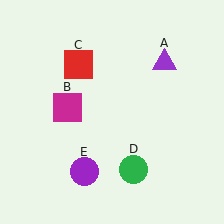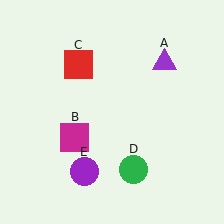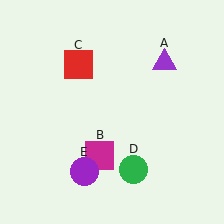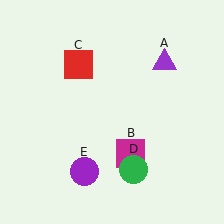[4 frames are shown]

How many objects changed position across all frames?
1 object changed position: magenta square (object B).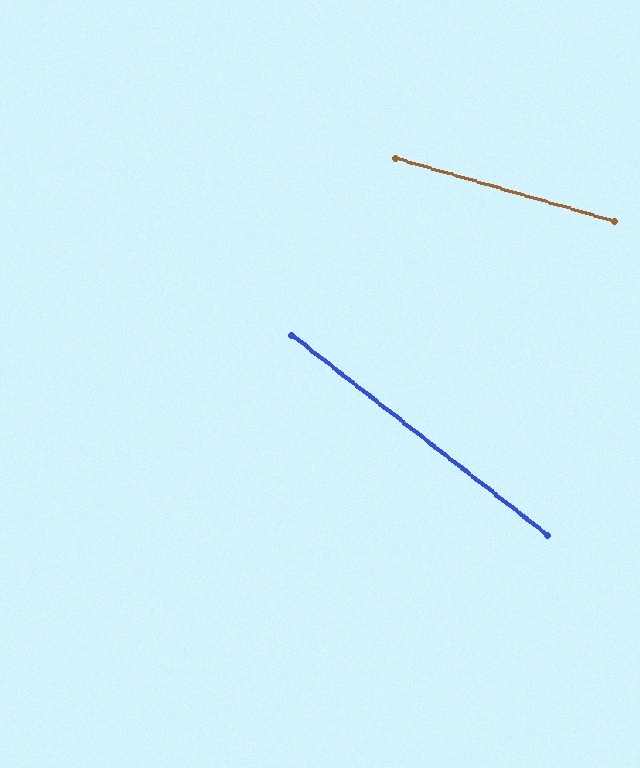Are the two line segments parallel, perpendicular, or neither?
Neither parallel nor perpendicular — they differ by about 22°.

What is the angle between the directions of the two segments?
Approximately 22 degrees.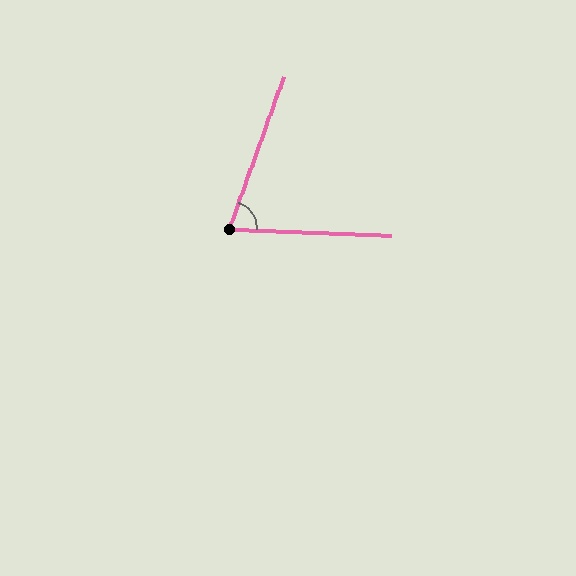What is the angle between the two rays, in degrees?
Approximately 73 degrees.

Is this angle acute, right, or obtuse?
It is acute.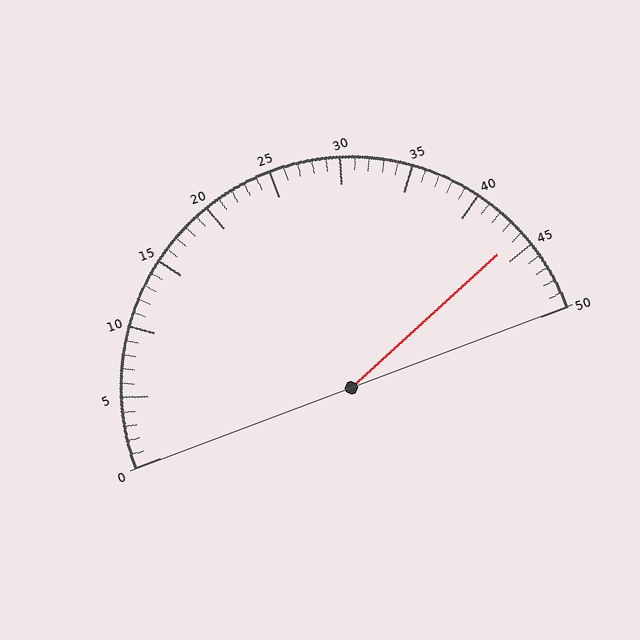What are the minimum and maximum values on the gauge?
The gauge ranges from 0 to 50.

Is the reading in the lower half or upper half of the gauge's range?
The reading is in the upper half of the range (0 to 50).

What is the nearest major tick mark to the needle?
The nearest major tick mark is 45.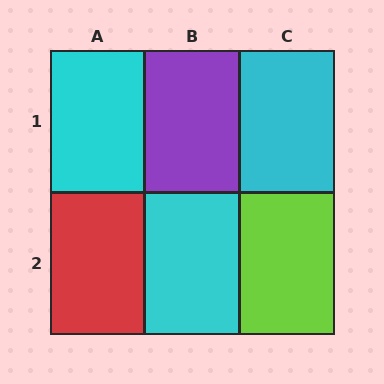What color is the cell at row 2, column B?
Cyan.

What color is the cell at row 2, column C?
Lime.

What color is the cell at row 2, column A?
Red.